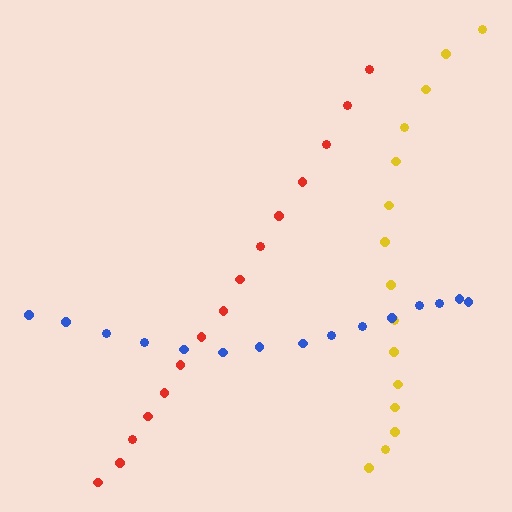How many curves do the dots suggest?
There are 3 distinct paths.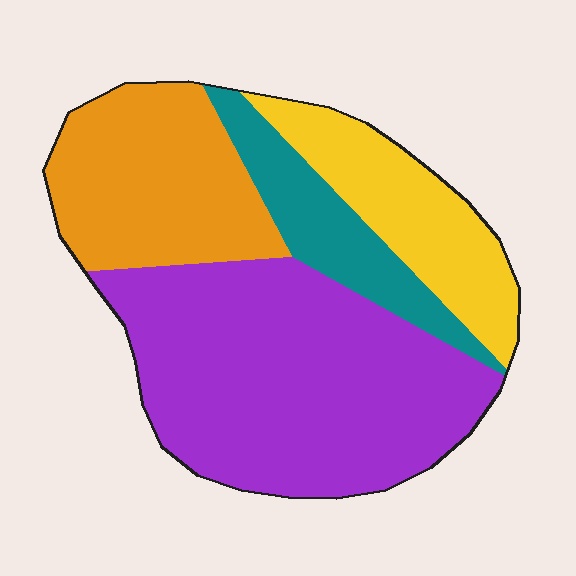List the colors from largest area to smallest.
From largest to smallest: purple, orange, yellow, teal.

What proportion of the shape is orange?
Orange covers 23% of the shape.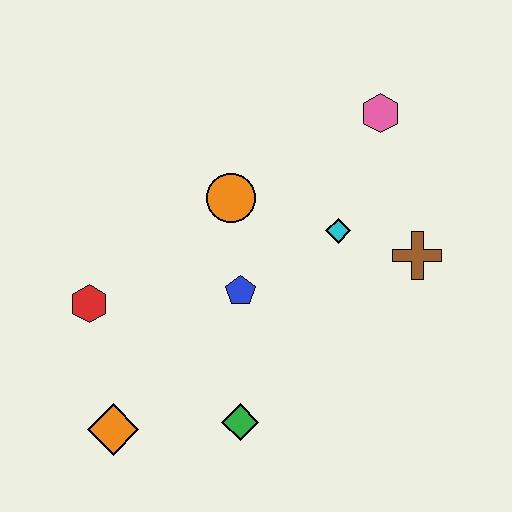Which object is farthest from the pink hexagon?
The orange diamond is farthest from the pink hexagon.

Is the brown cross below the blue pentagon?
No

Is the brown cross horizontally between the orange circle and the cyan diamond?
No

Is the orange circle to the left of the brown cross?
Yes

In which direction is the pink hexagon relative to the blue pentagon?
The pink hexagon is above the blue pentagon.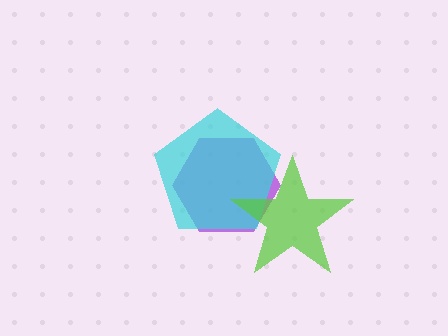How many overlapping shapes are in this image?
There are 3 overlapping shapes in the image.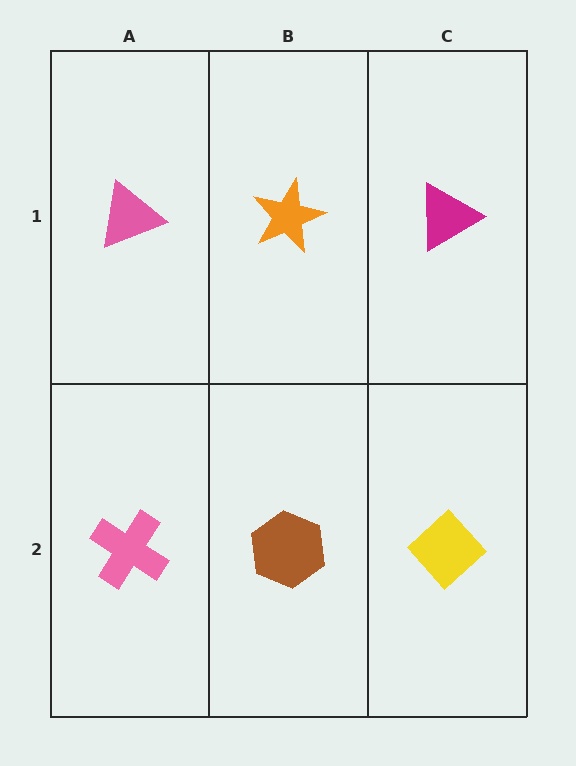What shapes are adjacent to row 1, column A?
A pink cross (row 2, column A), an orange star (row 1, column B).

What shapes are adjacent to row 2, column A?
A pink triangle (row 1, column A), a brown hexagon (row 2, column B).